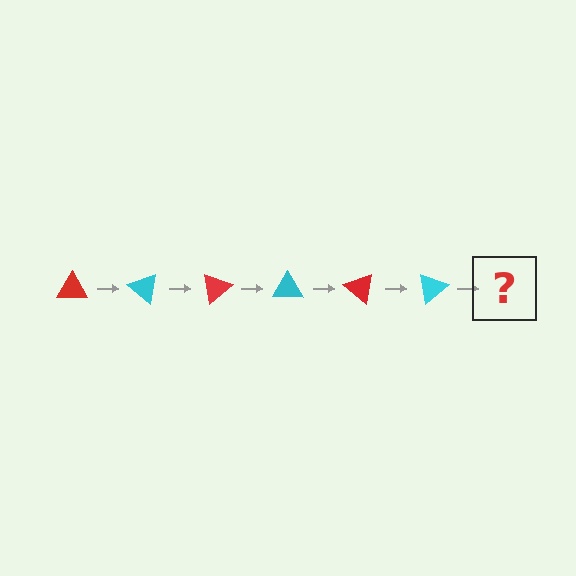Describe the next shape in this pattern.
It should be a red triangle, rotated 240 degrees from the start.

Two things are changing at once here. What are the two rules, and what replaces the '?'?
The two rules are that it rotates 40 degrees each step and the color cycles through red and cyan. The '?' should be a red triangle, rotated 240 degrees from the start.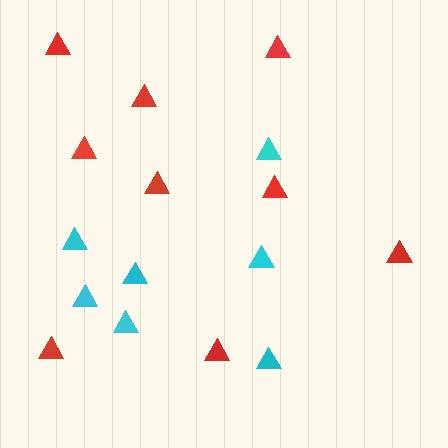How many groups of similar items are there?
There are 2 groups: one group of cyan triangles (7) and one group of red triangles (9).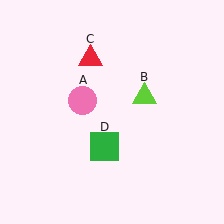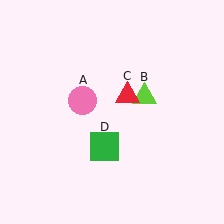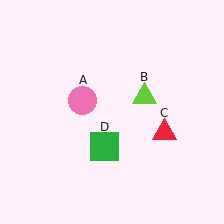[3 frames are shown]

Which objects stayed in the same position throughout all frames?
Pink circle (object A) and lime triangle (object B) and green square (object D) remained stationary.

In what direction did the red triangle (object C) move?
The red triangle (object C) moved down and to the right.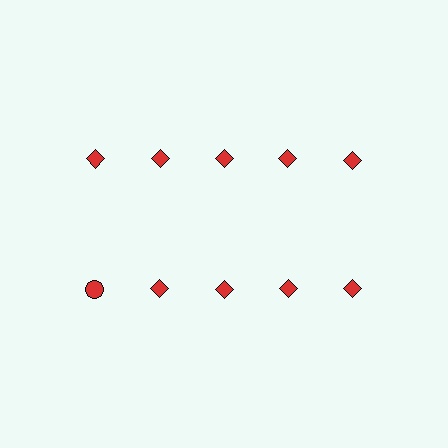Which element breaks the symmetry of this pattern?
The red circle in the second row, leftmost column breaks the symmetry. All other shapes are red diamonds.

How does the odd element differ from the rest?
It has a different shape: circle instead of diamond.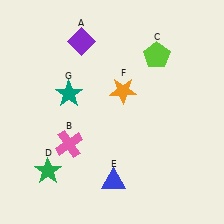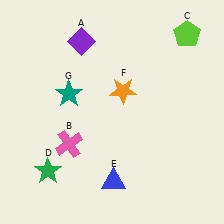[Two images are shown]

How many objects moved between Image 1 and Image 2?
1 object moved between the two images.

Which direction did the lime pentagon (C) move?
The lime pentagon (C) moved right.